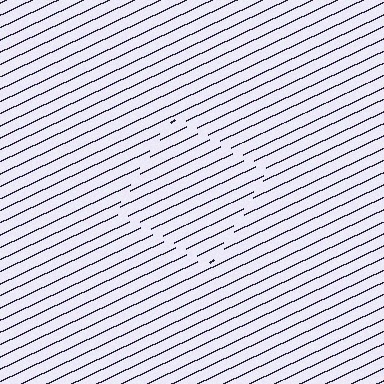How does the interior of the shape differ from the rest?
The interior of the shape contains the same grating, shifted by half a period — the contour is defined by the phase discontinuity where line-ends from the inner and outer gratings abut.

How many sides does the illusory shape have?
4 sides — the line-ends trace a square.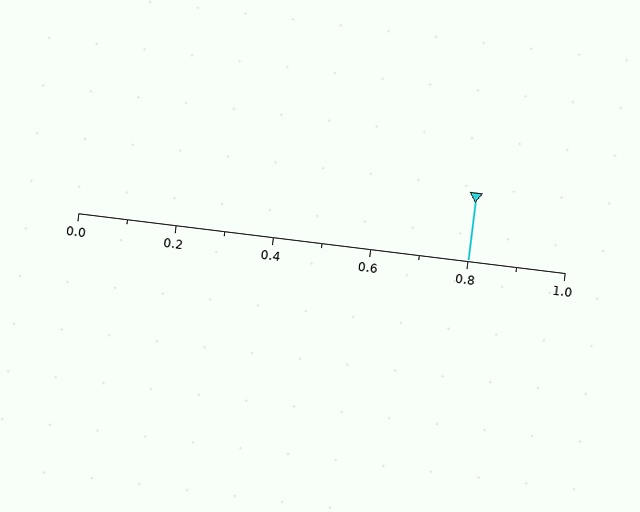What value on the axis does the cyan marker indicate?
The marker indicates approximately 0.8.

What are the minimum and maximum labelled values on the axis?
The axis runs from 0.0 to 1.0.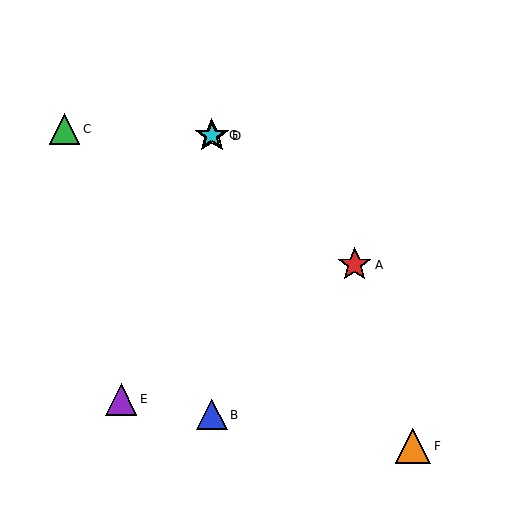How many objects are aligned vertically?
3 objects (B, D, G) are aligned vertically.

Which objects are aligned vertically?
Objects B, D, G are aligned vertically.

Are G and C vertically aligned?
No, G is at x≈212 and C is at x≈65.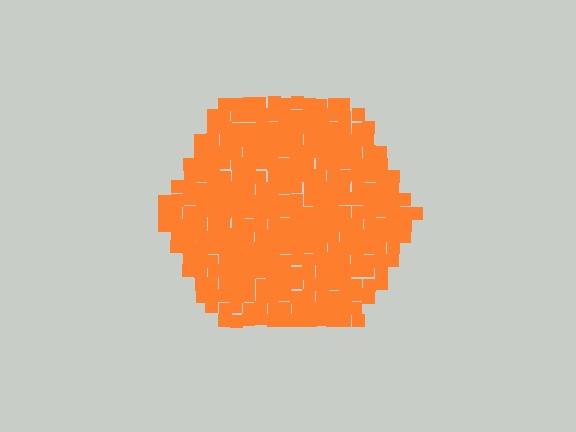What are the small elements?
The small elements are squares.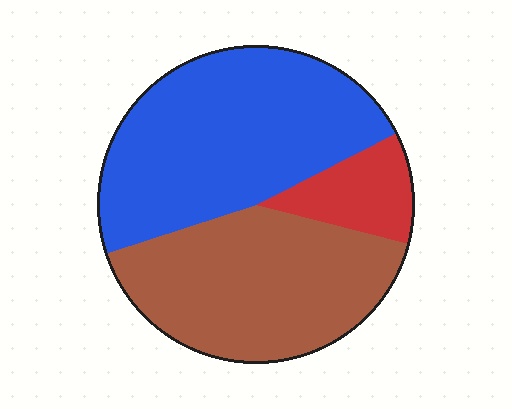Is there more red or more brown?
Brown.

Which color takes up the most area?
Blue, at roughly 50%.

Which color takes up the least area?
Red, at roughly 10%.